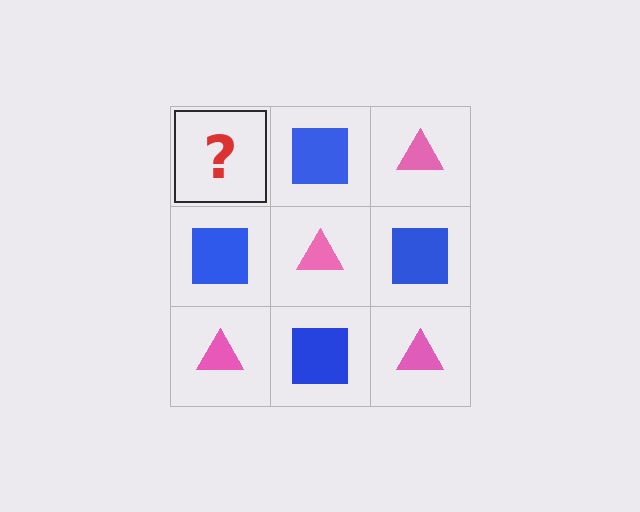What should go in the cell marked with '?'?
The missing cell should contain a pink triangle.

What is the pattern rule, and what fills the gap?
The rule is that it alternates pink triangle and blue square in a checkerboard pattern. The gap should be filled with a pink triangle.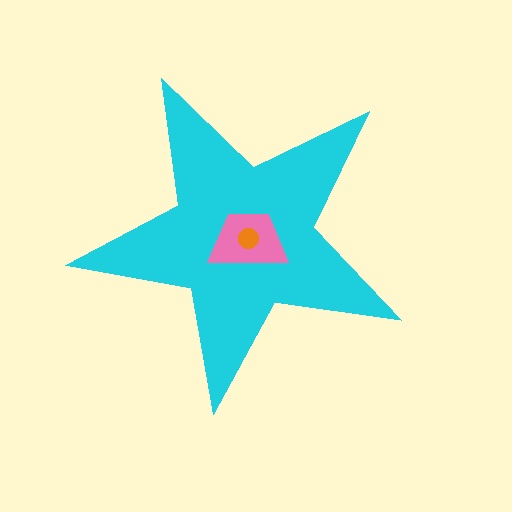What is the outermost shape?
The cyan star.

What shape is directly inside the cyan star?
The pink trapezoid.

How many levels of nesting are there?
3.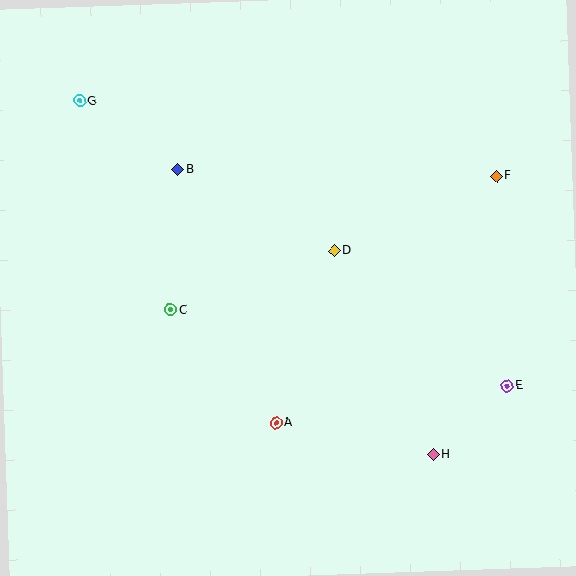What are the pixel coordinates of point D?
Point D is at (334, 251).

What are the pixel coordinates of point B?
Point B is at (177, 169).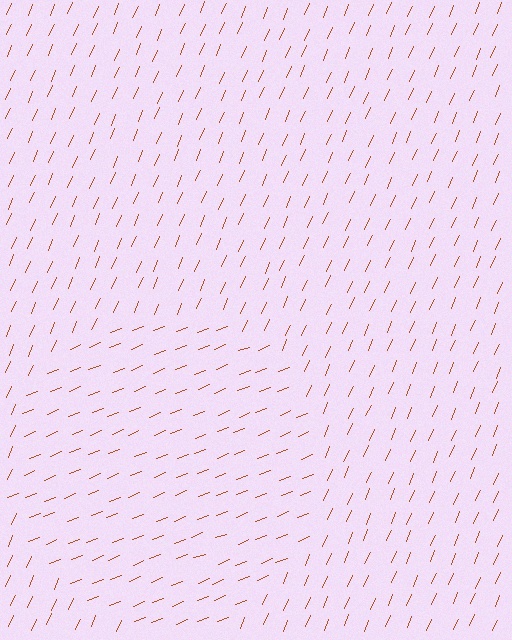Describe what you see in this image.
The image is filled with small brown line segments. A circle region in the image has lines oriented differently from the surrounding lines, creating a visible texture boundary.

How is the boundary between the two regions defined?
The boundary is defined purely by a change in line orientation (approximately 45 degrees difference). All lines are the same color and thickness.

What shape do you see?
I see a circle.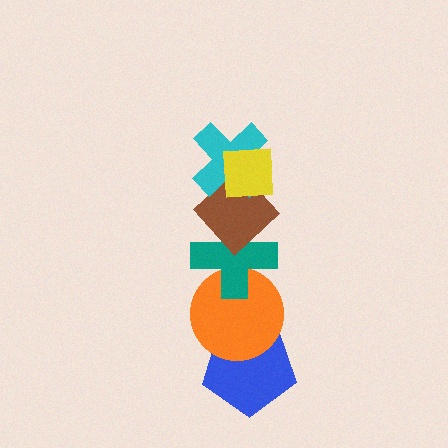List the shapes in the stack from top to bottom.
From top to bottom: the yellow square, the cyan cross, the brown diamond, the teal cross, the orange circle, the blue pentagon.